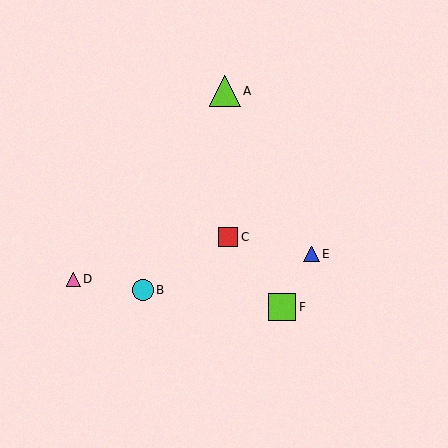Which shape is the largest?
The lime triangle (labeled A) is the largest.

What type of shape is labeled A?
Shape A is a lime triangle.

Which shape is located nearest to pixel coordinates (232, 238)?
The red square (labeled C) at (228, 237) is nearest to that location.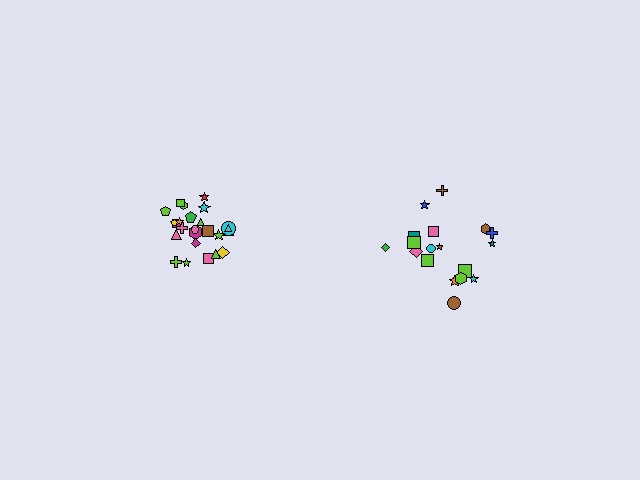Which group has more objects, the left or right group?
The left group.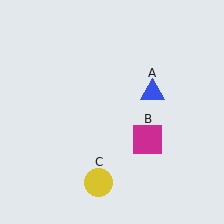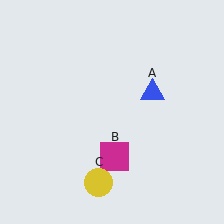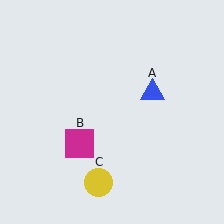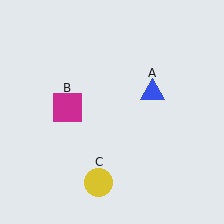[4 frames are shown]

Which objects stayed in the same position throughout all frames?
Blue triangle (object A) and yellow circle (object C) remained stationary.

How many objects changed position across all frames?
1 object changed position: magenta square (object B).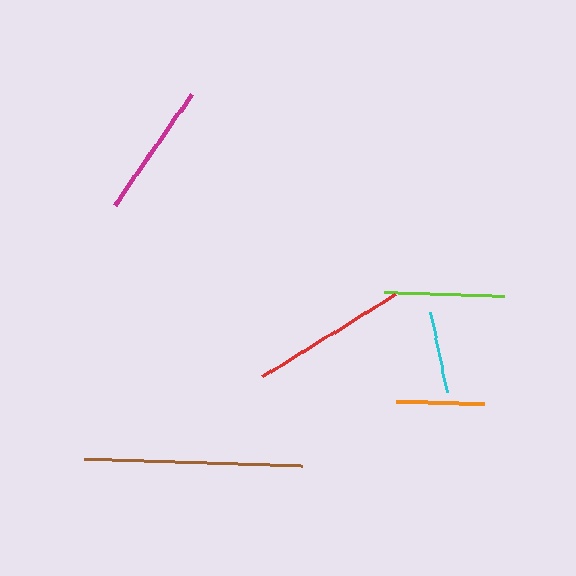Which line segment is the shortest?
The cyan line is the shortest at approximately 83 pixels.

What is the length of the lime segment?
The lime segment is approximately 120 pixels long.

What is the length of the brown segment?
The brown segment is approximately 218 pixels long.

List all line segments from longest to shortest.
From longest to shortest: brown, red, magenta, lime, orange, cyan.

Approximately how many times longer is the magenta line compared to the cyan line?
The magenta line is approximately 1.7 times the length of the cyan line.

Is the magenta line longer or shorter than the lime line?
The magenta line is longer than the lime line.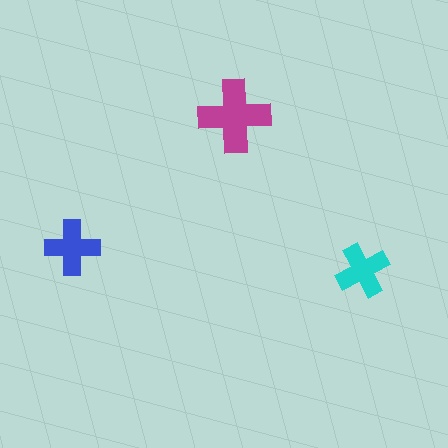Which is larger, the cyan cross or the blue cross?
The blue one.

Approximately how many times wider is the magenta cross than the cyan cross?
About 1.5 times wider.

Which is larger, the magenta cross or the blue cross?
The magenta one.